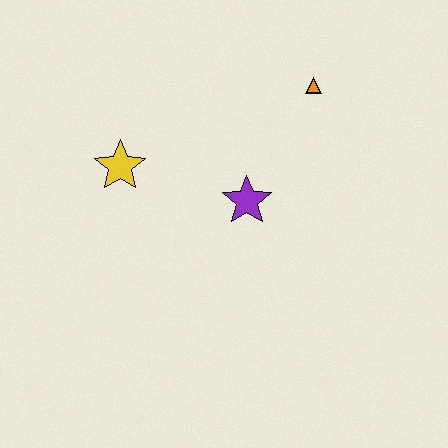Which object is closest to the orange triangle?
The purple star is closest to the orange triangle.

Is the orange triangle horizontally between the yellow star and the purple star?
No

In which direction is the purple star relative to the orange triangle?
The purple star is below the orange triangle.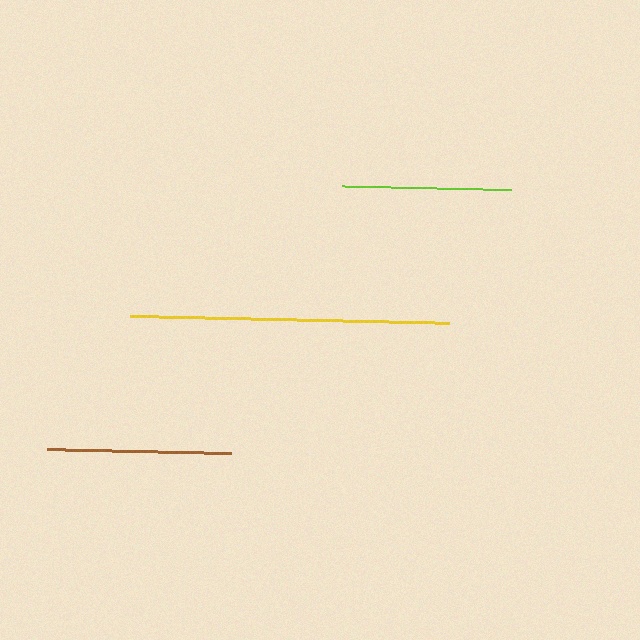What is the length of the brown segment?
The brown segment is approximately 183 pixels long.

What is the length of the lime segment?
The lime segment is approximately 170 pixels long.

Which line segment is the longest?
The yellow line is the longest at approximately 319 pixels.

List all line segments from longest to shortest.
From longest to shortest: yellow, brown, lime.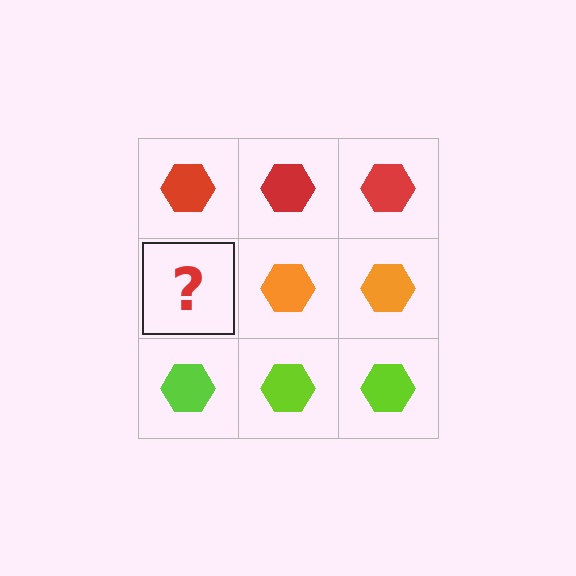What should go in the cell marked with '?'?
The missing cell should contain an orange hexagon.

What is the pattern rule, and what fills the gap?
The rule is that each row has a consistent color. The gap should be filled with an orange hexagon.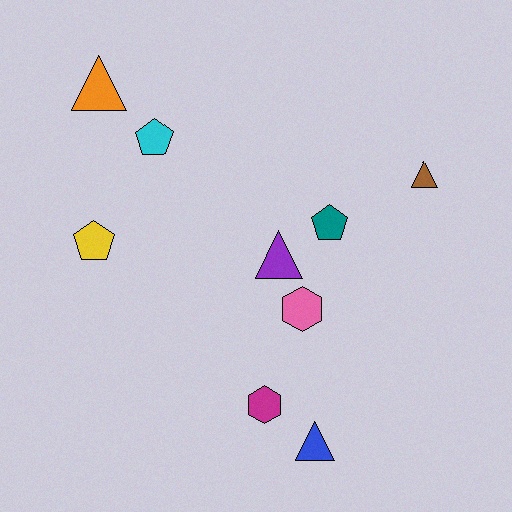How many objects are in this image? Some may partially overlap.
There are 9 objects.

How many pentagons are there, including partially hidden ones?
There are 3 pentagons.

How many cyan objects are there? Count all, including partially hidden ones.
There is 1 cyan object.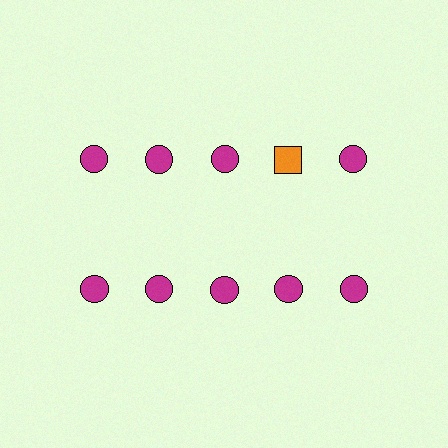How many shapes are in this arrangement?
There are 10 shapes arranged in a grid pattern.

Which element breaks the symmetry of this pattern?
The orange square in the top row, second from right column breaks the symmetry. All other shapes are magenta circles.